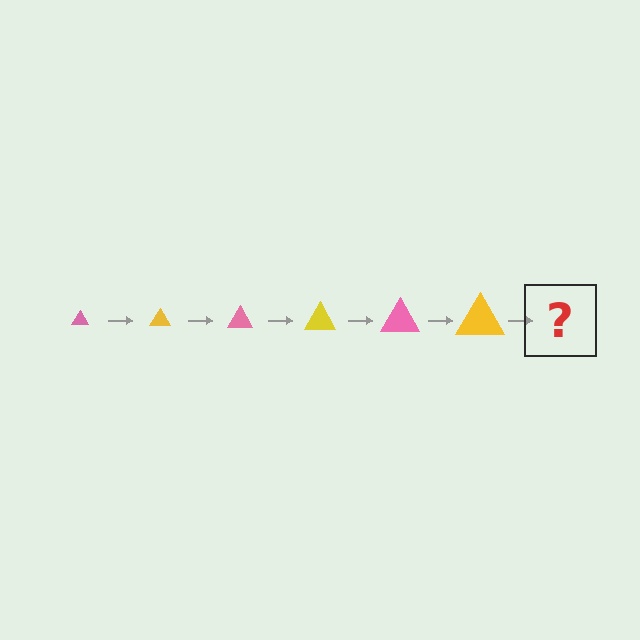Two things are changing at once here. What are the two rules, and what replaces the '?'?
The two rules are that the triangle grows larger each step and the color cycles through pink and yellow. The '?' should be a pink triangle, larger than the previous one.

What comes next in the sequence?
The next element should be a pink triangle, larger than the previous one.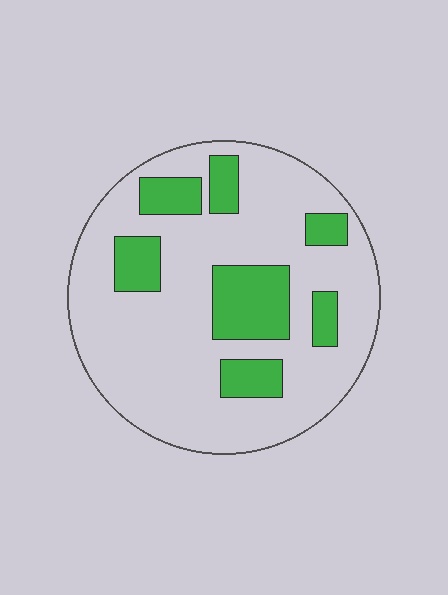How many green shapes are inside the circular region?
7.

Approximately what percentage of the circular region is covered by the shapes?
Approximately 25%.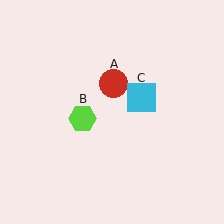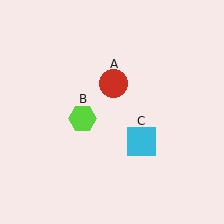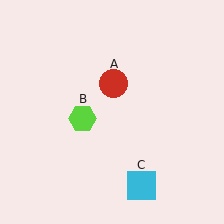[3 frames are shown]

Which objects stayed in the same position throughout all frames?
Red circle (object A) and lime hexagon (object B) remained stationary.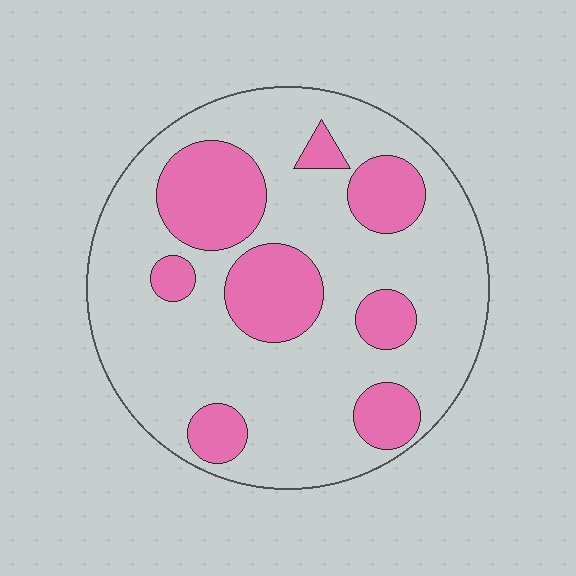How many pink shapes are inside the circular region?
8.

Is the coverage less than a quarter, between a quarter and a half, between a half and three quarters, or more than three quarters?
Between a quarter and a half.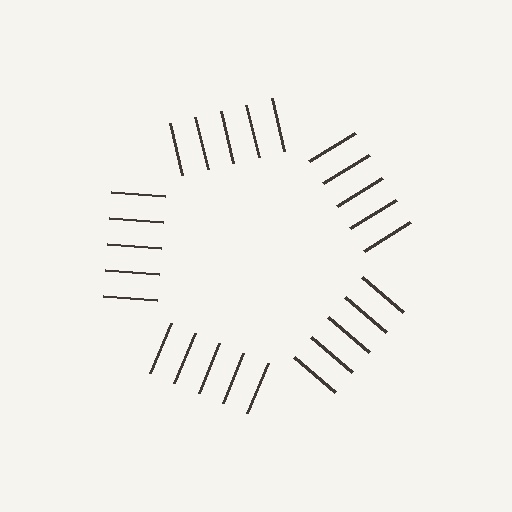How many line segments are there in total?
25 — 5 along each of the 5 edges.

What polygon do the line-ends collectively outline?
An illusory pentagon — the line segments terminate on its edges but no continuous stroke is drawn.